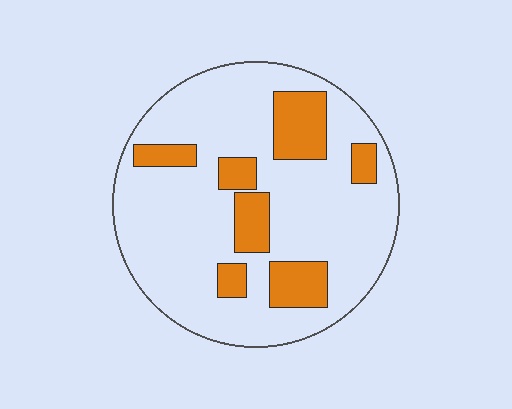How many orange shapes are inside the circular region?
7.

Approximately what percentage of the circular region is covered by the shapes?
Approximately 20%.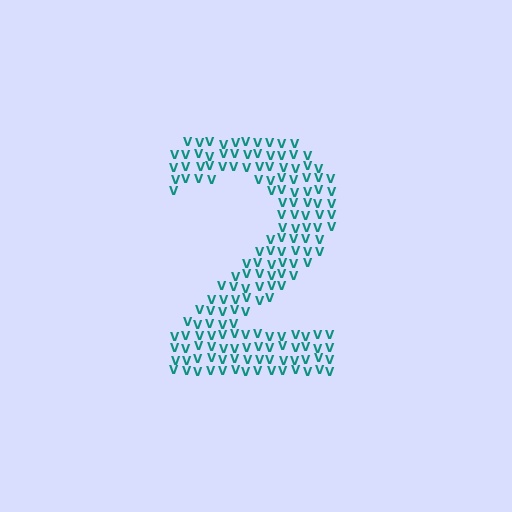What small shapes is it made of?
It is made of small letter V's.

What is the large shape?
The large shape is the digit 2.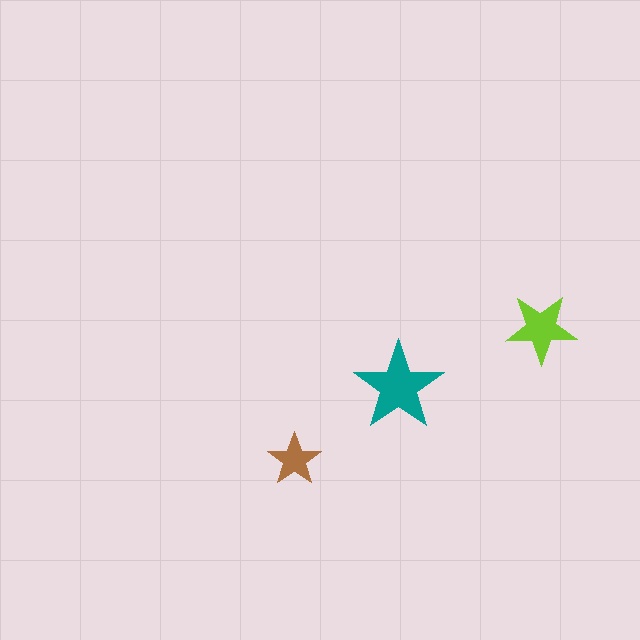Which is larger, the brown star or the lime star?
The lime one.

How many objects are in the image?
There are 3 objects in the image.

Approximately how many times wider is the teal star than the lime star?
About 1.5 times wider.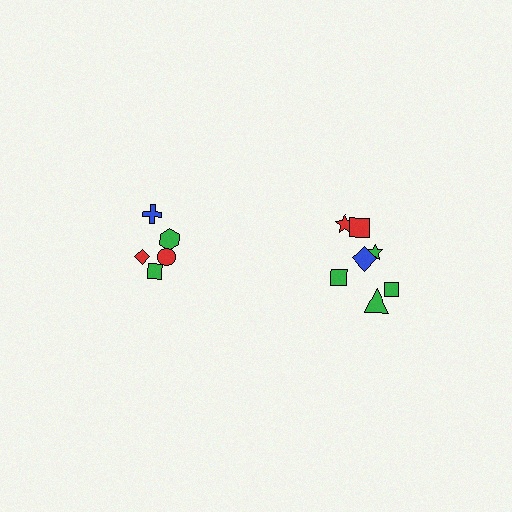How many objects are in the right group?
There are 7 objects.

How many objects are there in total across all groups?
There are 12 objects.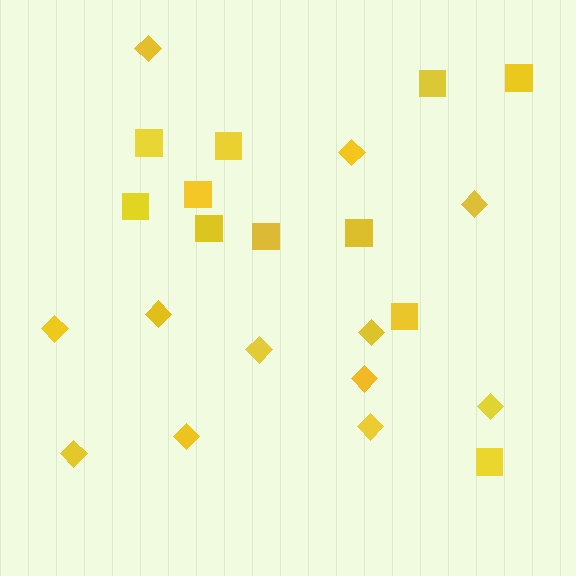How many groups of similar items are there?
There are 2 groups: one group of diamonds (12) and one group of squares (11).